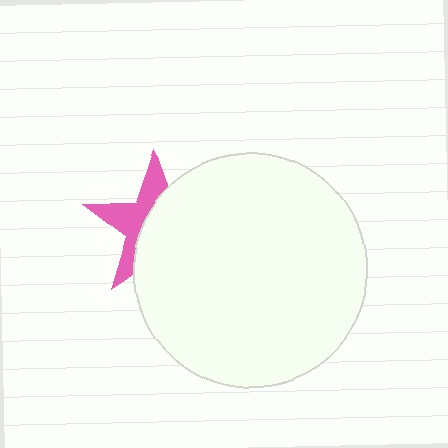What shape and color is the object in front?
The object in front is a white circle.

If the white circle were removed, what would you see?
You would see the complete pink star.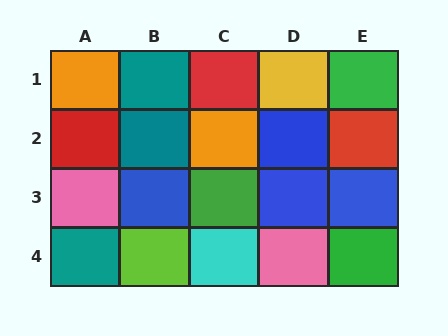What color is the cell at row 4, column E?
Green.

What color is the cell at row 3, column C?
Green.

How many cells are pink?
2 cells are pink.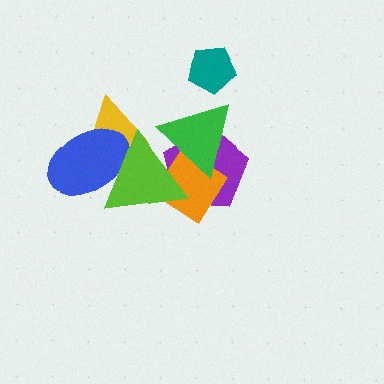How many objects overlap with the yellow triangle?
2 objects overlap with the yellow triangle.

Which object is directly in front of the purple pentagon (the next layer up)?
The orange diamond is directly in front of the purple pentagon.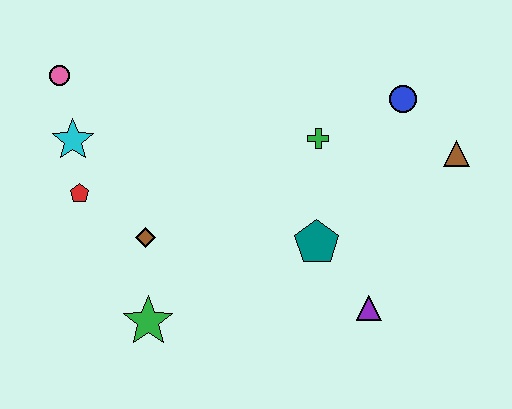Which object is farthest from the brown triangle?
The pink circle is farthest from the brown triangle.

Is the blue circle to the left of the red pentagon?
No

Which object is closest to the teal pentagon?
The purple triangle is closest to the teal pentagon.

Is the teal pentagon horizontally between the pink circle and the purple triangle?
Yes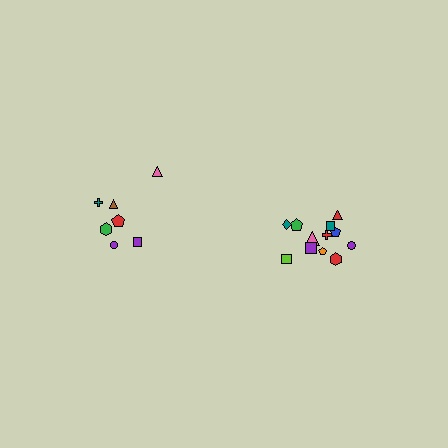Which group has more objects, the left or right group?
The right group.